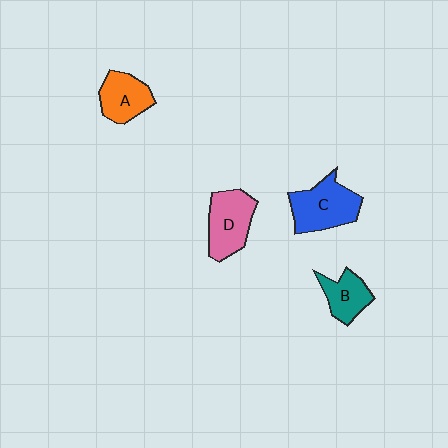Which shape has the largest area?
Shape C (blue).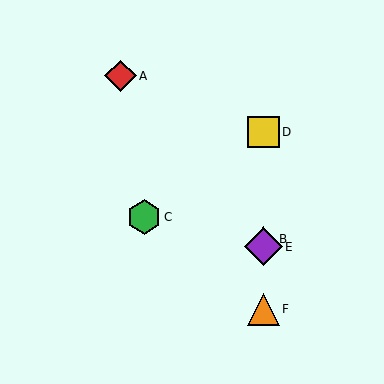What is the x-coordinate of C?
Object C is at x≈144.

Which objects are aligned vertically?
Objects B, D, E, F are aligned vertically.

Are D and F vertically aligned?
Yes, both are at x≈263.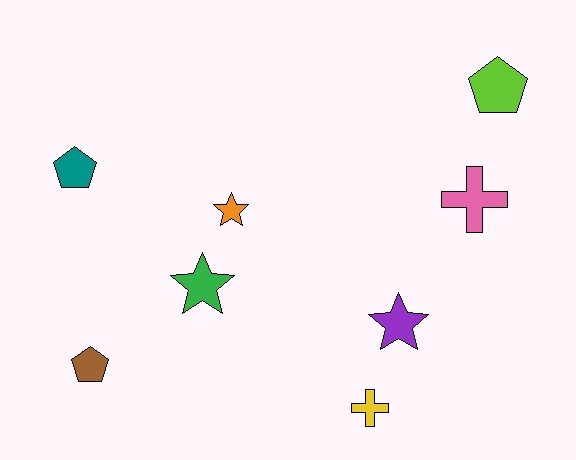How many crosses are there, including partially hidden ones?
There are 2 crosses.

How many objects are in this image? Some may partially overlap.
There are 8 objects.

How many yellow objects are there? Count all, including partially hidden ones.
There is 1 yellow object.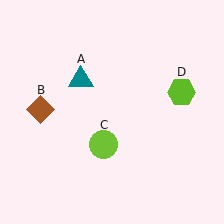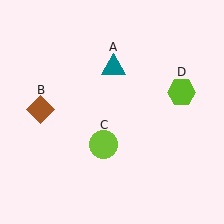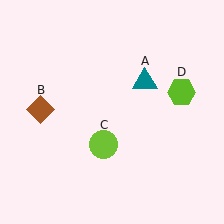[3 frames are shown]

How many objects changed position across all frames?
1 object changed position: teal triangle (object A).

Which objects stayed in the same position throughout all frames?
Brown diamond (object B) and lime circle (object C) and lime hexagon (object D) remained stationary.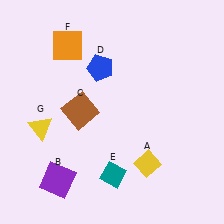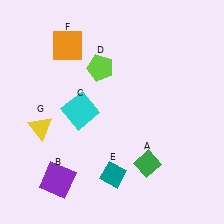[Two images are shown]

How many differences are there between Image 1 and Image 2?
There are 3 differences between the two images.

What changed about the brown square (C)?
In Image 1, C is brown. In Image 2, it changed to cyan.